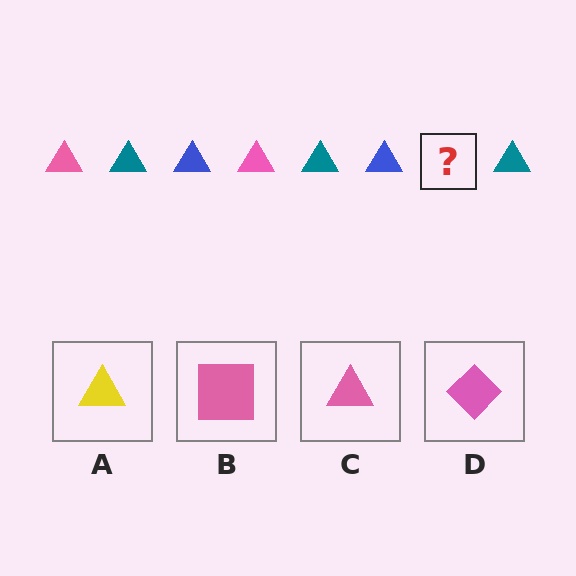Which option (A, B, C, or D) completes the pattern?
C.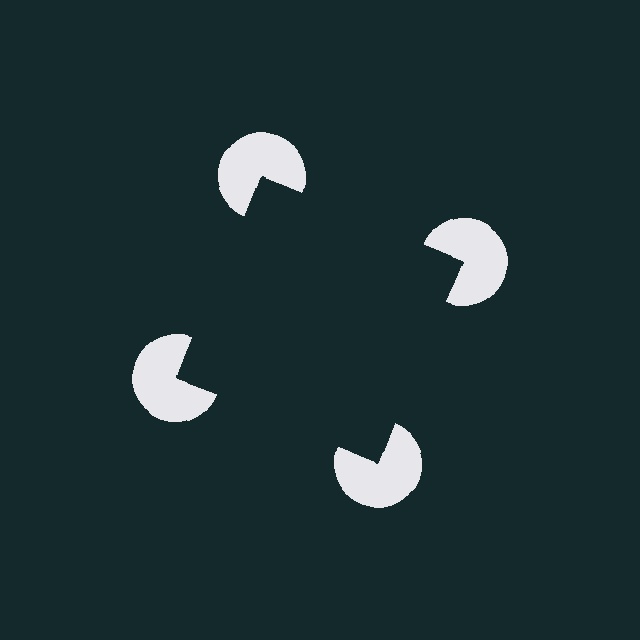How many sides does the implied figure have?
4 sides.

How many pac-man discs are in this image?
There are 4 — one at each vertex of the illusory square.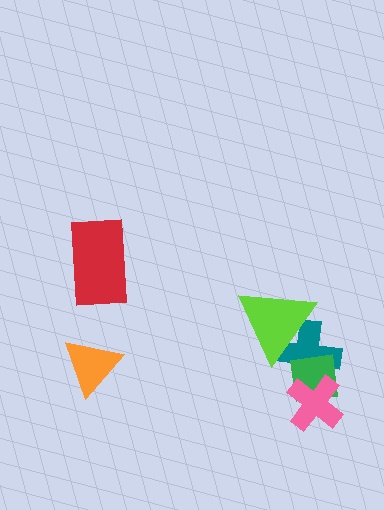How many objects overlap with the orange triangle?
0 objects overlap with the orange triangle.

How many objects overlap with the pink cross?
2 objects overlap with the pink cross.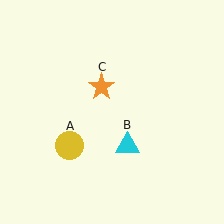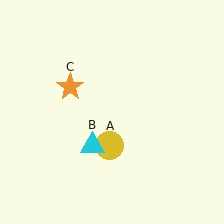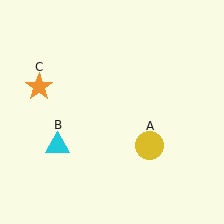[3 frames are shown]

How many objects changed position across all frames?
3 objects changed position: yellow circle (object A), cyan triangle (object B), orange star (object C).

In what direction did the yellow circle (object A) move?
The yellow circle (object A) moved right.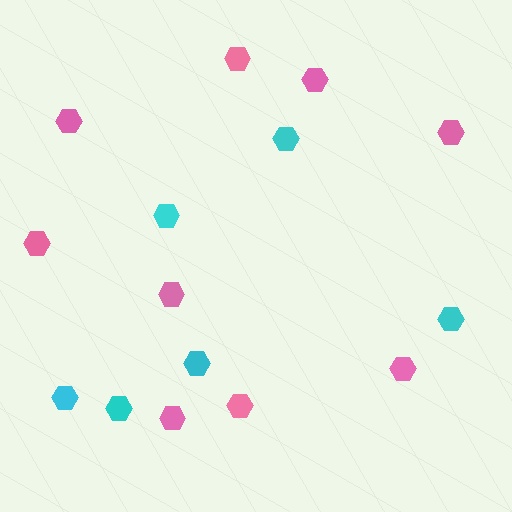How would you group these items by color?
There are 2 groups: one group of pink hexagons (9) and one group of cyan hexagons (6).